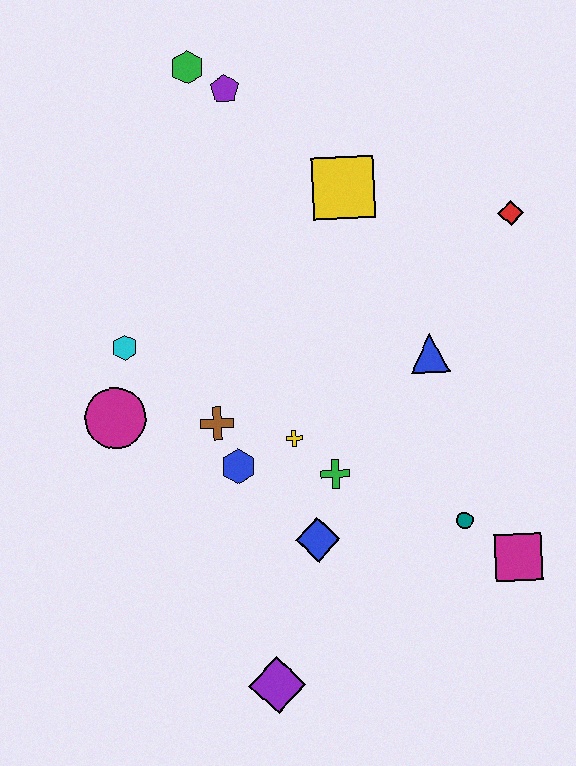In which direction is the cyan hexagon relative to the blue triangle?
The cyan hexagon is to the left of the blue triangle.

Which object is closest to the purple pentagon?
The green hexagon is closest to the purple pentagon.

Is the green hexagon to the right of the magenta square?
No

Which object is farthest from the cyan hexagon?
The magenta square is farthest from the cyan hexagon.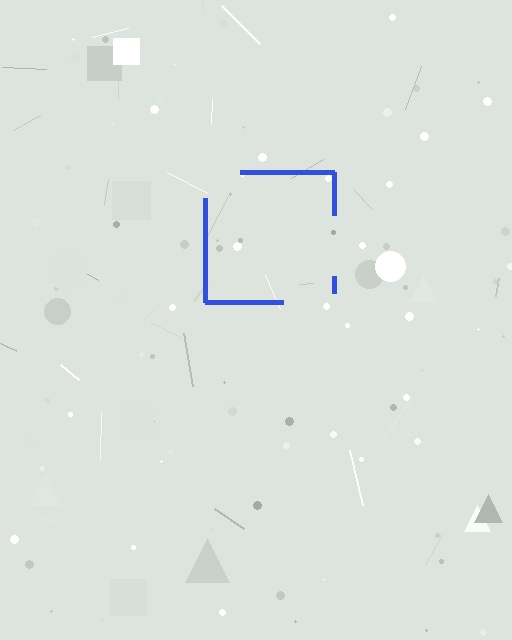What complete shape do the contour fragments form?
The contour fragments form a square.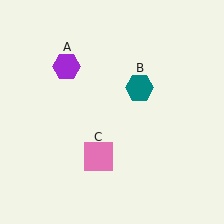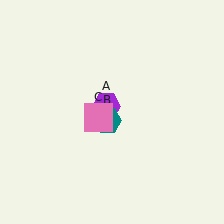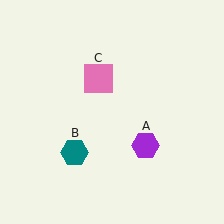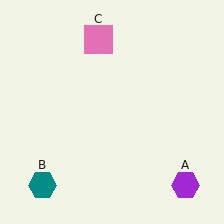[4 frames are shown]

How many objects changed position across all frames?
3 objects changed position: purple hexagon (object A), teal hexagon (object B), pink square (object C).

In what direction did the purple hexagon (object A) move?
The purple hexagon (object A) moved down and to the right.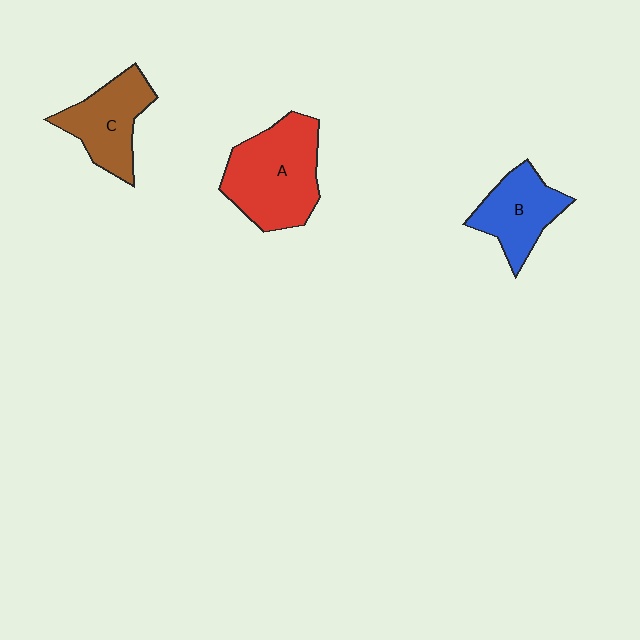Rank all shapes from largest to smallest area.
From largest to smallest: A (red), C (brown), B (blue).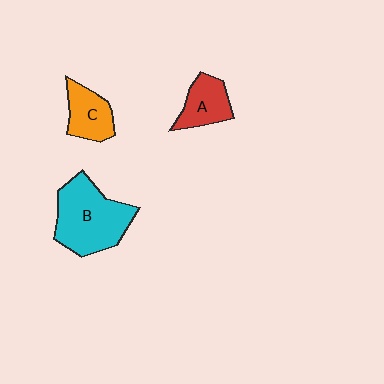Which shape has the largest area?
Shape B (cyan).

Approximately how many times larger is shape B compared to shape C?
Approximately 2.0 times.